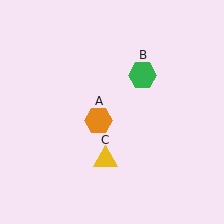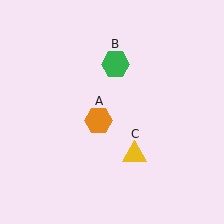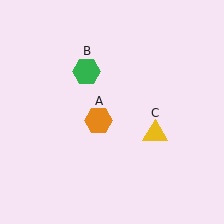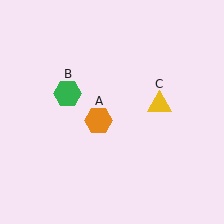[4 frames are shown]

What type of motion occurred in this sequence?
The green hexagon (object B), yellow triangle (object C) rotated counterclockwise around the center of the scene.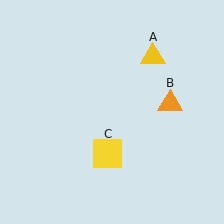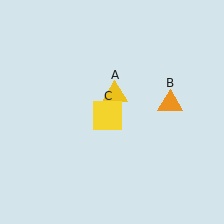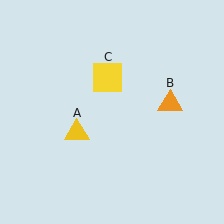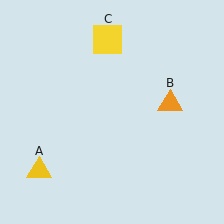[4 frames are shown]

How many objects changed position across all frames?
2 objects changed position: yellow triangle (object A), yellow square (object C).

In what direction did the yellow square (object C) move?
The yellow square (object C) moved up.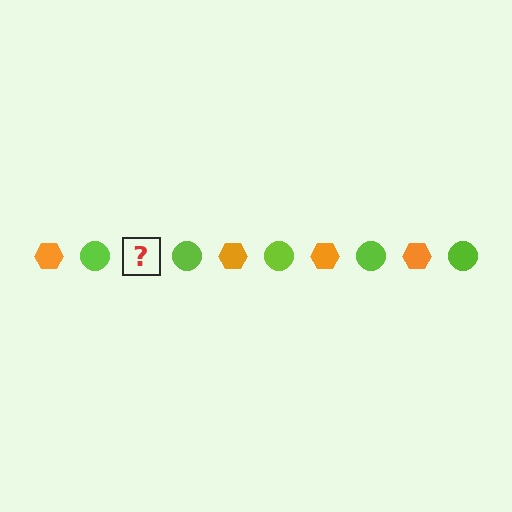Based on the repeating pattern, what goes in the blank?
The blank should be an orange hexagon.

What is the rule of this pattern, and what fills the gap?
The rule is that the pattern alternates between orange hexagon and lime circle. The gap should be filled with an orange hexagon.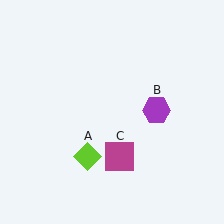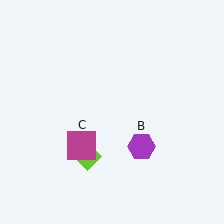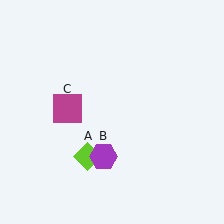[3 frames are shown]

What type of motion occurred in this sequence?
The purple hexagon (object B), magenta square (object C) rotated clockwise around the center of the scene.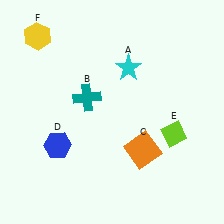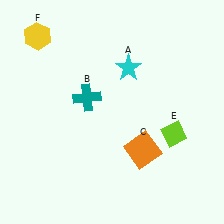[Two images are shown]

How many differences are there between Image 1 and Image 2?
There is 1 difference between the two images.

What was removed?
The blue hexagon (D) was removed in Image 2.